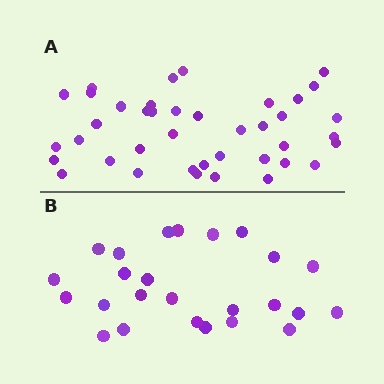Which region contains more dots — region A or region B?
Region A (the top region) has more dots.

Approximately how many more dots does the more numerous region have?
Region A has approximately 15 more dots than region B.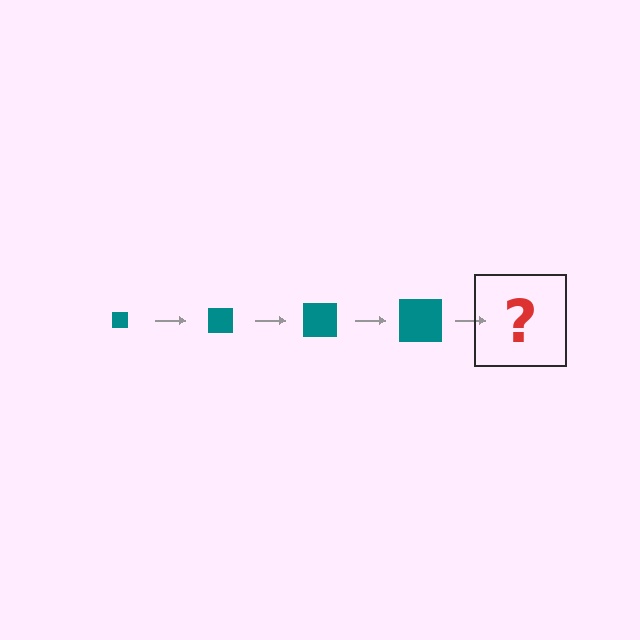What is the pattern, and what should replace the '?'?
The pattern is that the square gets progressively larger each step. The '?' should be a teal square, larger than the previous one.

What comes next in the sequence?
The next element should be a teal square, larger than the previous one.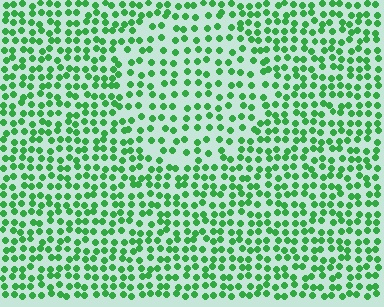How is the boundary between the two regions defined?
The boundary is defined by a change in element density (approximately 1.5x ratio). All elements are the same color, size, and shape.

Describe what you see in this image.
The image contains small green elements arranged at two different densities. A circle-shaped region is visible where the elements are less densely packed than the surrounding area.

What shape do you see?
I see a circle.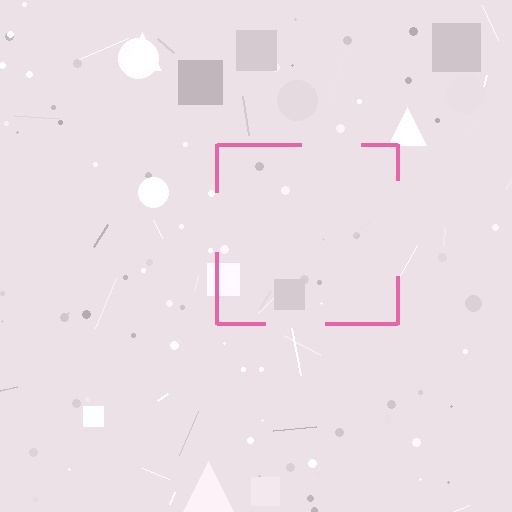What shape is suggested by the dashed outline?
The dashed outline suggests a square.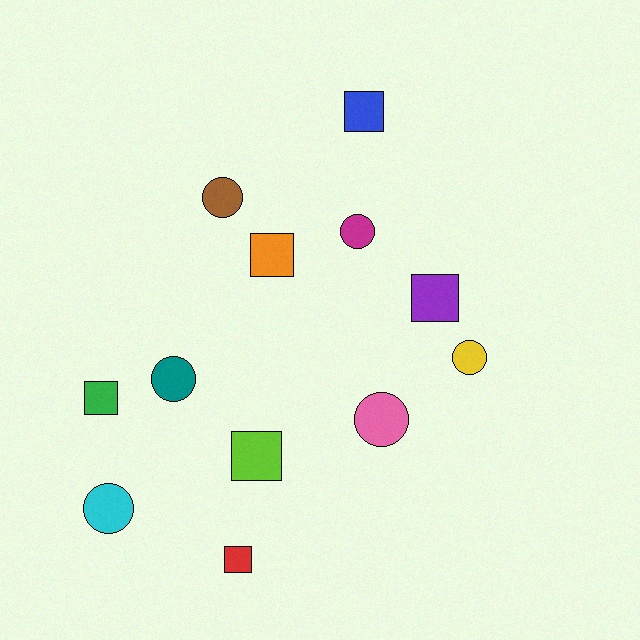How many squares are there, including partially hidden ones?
There are 6 squares.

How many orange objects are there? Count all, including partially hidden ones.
There is 1 orange object.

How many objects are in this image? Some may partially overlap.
There are 12 objects.